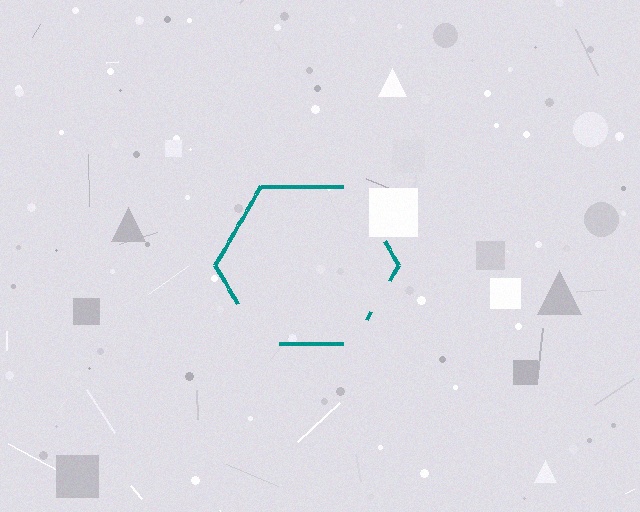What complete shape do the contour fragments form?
The contour fragments form a hexagon.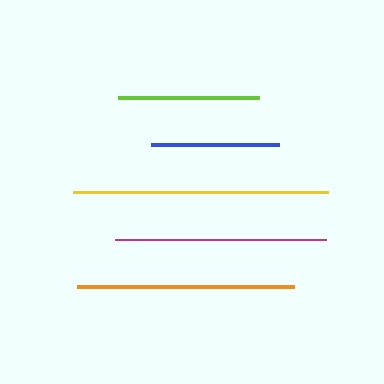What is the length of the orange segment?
The orange segment is approximately 217 pixels long.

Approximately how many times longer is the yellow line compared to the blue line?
The yellow line is approximately 2.0 times the length of the blue line.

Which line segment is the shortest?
The blue line is the shortest at approximately 128 pixels.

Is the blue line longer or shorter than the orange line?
The orange line is longer than the blue line.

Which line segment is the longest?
The yellow line is the longest at approximately 255 pixels.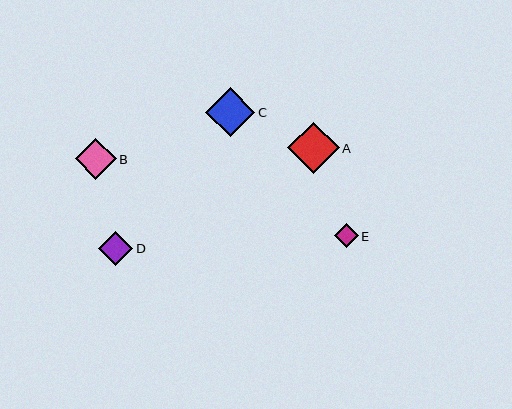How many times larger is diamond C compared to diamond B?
Diamond C is approximately 1.2 times the size of diamond B.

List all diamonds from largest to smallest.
From largest to smallest: A, C, B, D, E.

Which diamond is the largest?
Diamond A is the largest with a size of approximately 52 pixels.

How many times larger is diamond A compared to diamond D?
Diamond A is approximately 1.5 times the size of diamond D.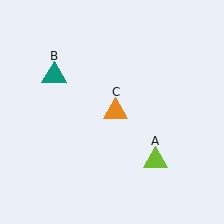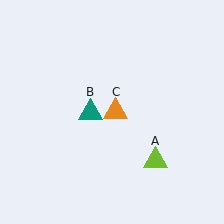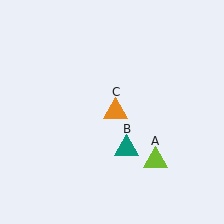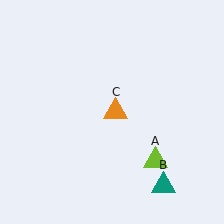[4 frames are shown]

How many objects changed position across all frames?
1 object changed position: teal triangle (object B).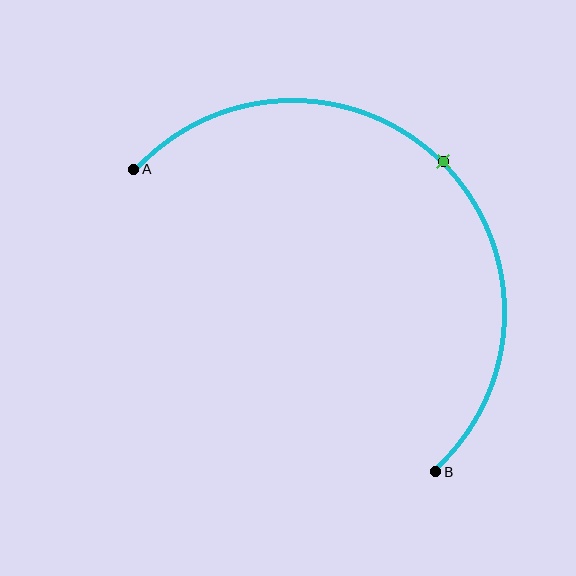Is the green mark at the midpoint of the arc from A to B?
Yes. The green mark lies on the arc at equal arc-length from both A and B — it is the arc midpoint.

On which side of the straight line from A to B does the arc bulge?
The arc bulges above and to the right of the straight line connecting A and B.